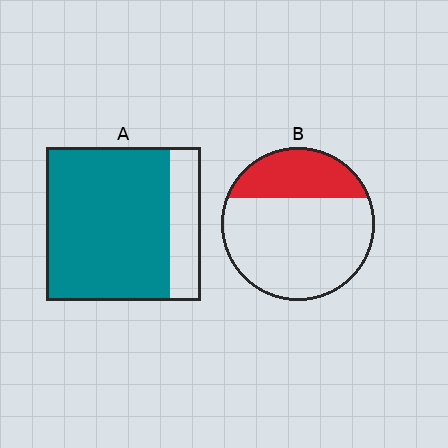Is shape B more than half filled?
No.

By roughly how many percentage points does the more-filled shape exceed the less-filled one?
By roughly 50 percentage points (A over B).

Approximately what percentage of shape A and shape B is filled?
A is approximately 80% and B is approximately 30%.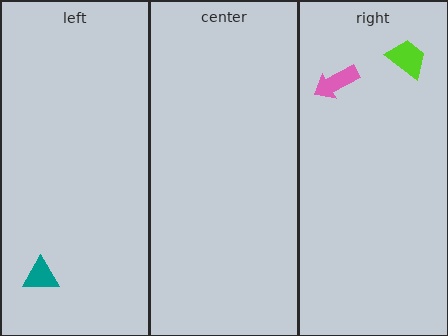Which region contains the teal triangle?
The left region.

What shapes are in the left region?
The teal triangle.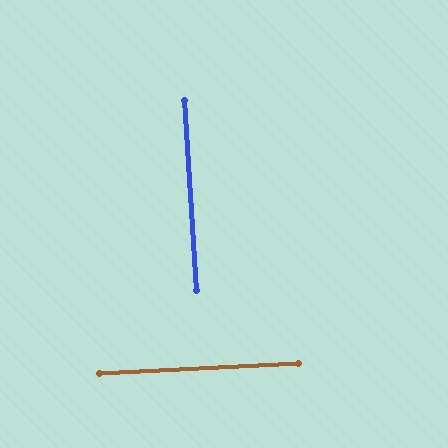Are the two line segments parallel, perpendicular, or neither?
Perpendicular — they meet at approximately 89°.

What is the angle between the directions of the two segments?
Approximately 89 degrees.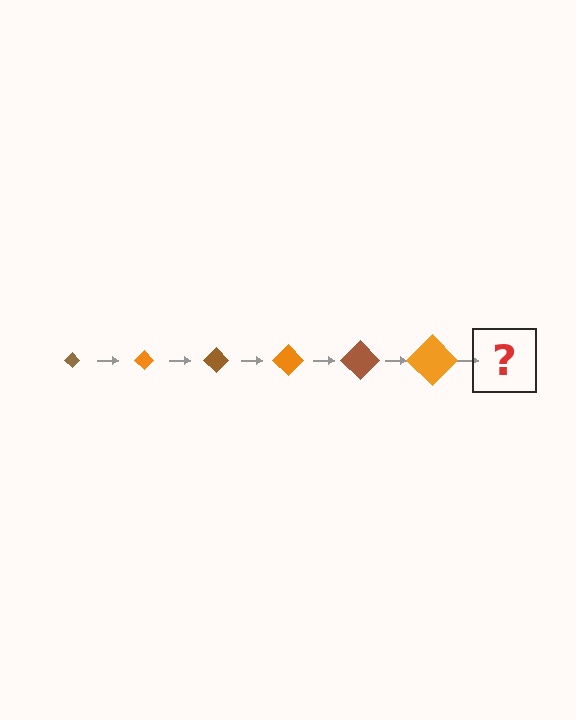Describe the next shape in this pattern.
It should be a brown diamond, larger than the previous one.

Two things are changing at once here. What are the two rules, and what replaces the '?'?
The two rules are that the diamond grows larger each step and the color cycles through brown and orange. The '?' should be a brown diamond, larger than the previous one.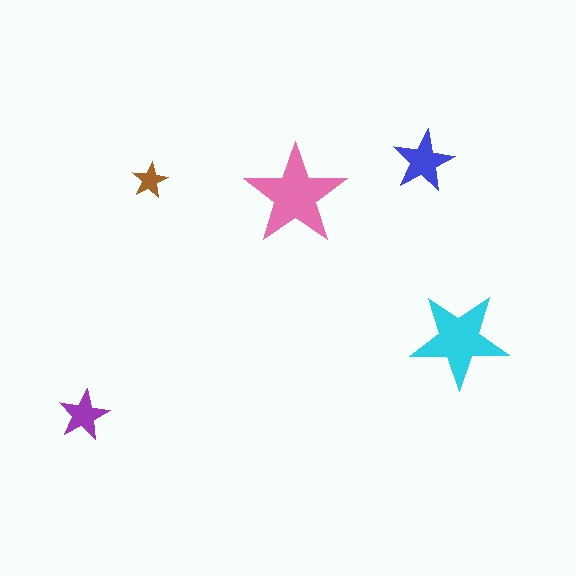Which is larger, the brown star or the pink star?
The pink one.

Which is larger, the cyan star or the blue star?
The cyan one.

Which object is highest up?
The blue star is topmost.